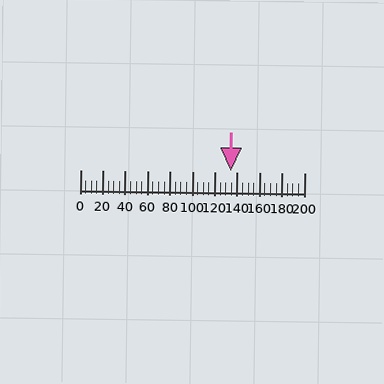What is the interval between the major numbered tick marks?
The major tick marks are spaced 20 units apart.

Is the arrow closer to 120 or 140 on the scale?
The arrow is closer to 140.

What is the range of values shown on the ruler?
The ruler shows values from 0 to 200.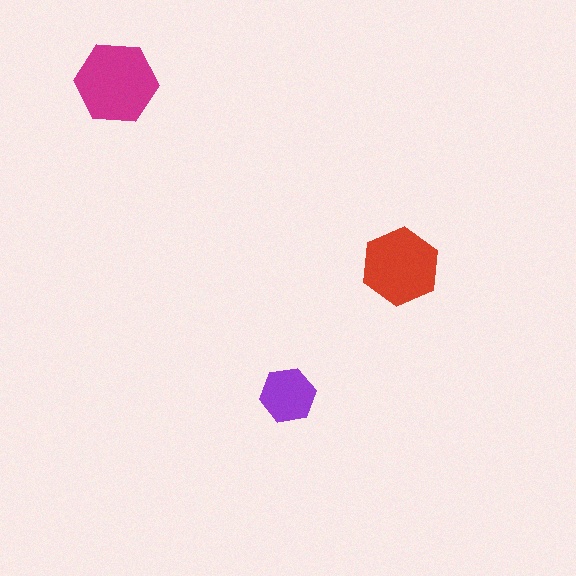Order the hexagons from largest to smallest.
the magenta one, the red one, the purple one.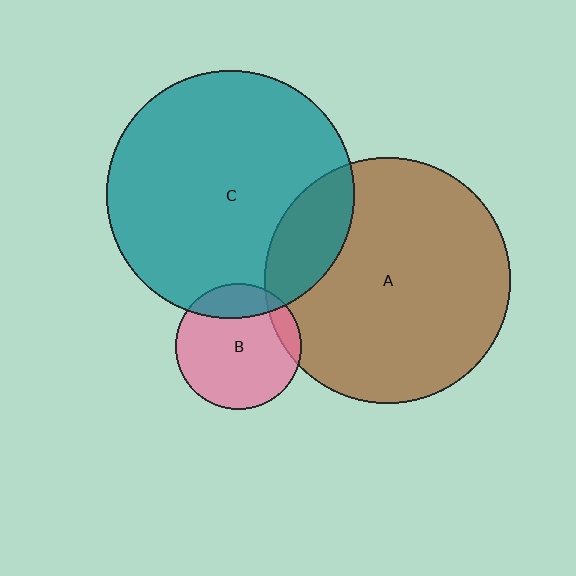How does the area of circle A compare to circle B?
Approximately 3.8 times.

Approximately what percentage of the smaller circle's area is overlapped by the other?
Approximately 10%.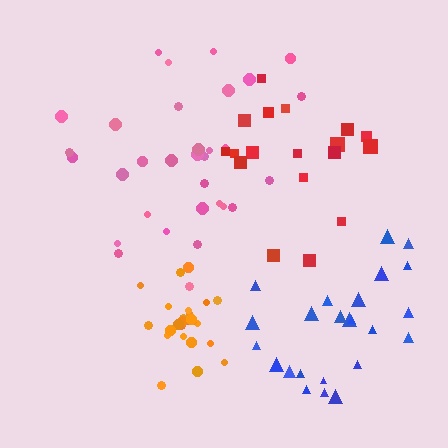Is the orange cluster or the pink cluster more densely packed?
Orange.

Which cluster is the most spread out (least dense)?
Red.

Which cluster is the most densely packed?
Orange.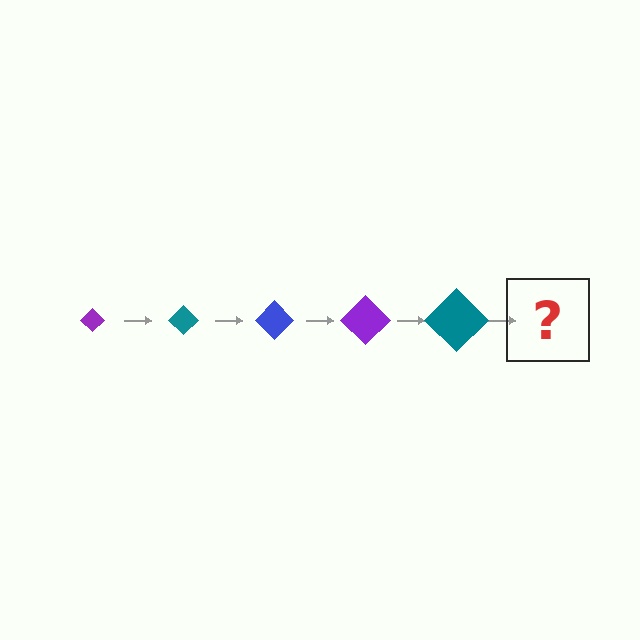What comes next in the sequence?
The next element should be a blue diamond, larger than the previous one.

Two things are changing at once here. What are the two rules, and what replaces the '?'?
The two rules are that the diamond grows larger each step and the color cycles through purple, teal, and blue. The '?' should be a blue diamond, larger than the previous one.